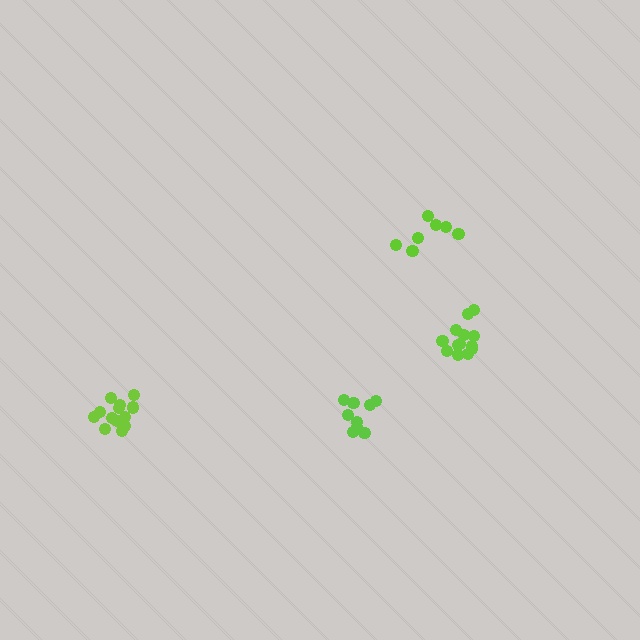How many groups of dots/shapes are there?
There are 4 groups.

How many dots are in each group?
Group 1: 7 dots, Group 2: 10 dots, Group 3: 13 dots, Group 4: 13 dots (43 total).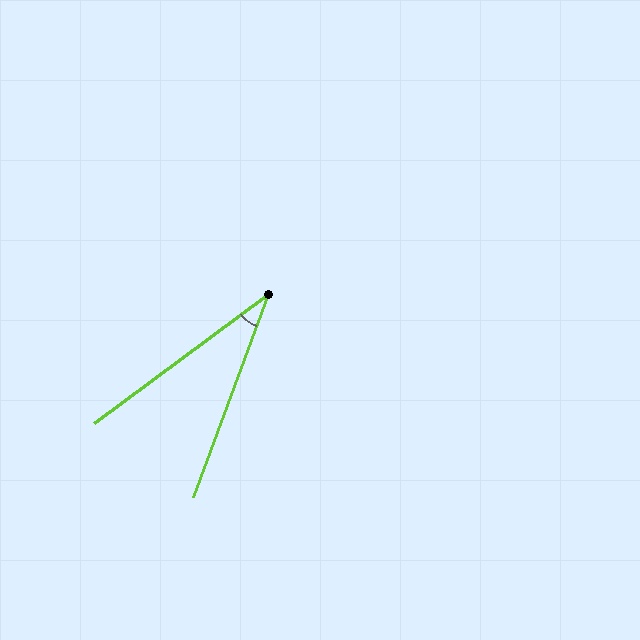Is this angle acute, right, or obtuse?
It is acute.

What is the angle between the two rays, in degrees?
Approximately 33 degrees.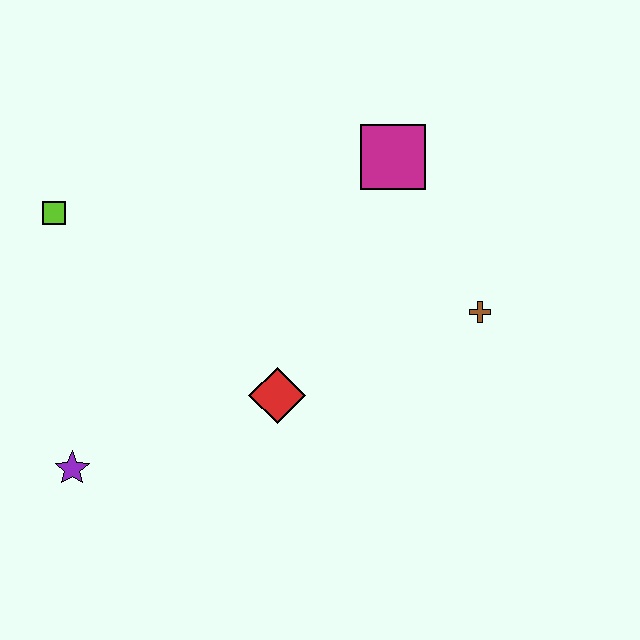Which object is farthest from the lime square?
The brown cross is farthest from the lime square.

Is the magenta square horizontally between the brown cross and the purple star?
Yes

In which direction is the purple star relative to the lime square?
The purple star is below the lime square.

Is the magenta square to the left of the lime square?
No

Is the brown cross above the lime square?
No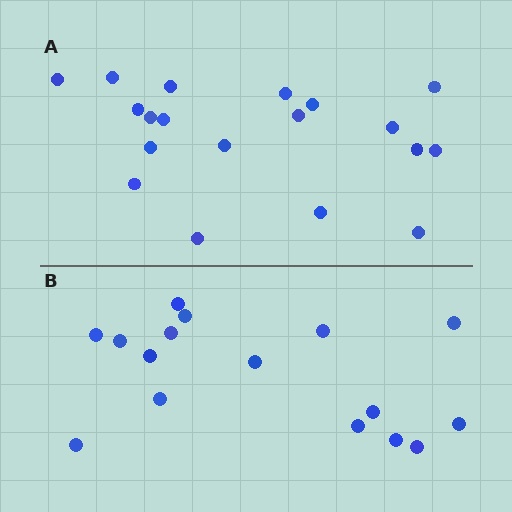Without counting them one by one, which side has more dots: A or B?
Region A (the top region) has more dots.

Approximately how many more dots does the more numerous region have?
Region A has just a few more — roughly 2 or 3 more dots than region B.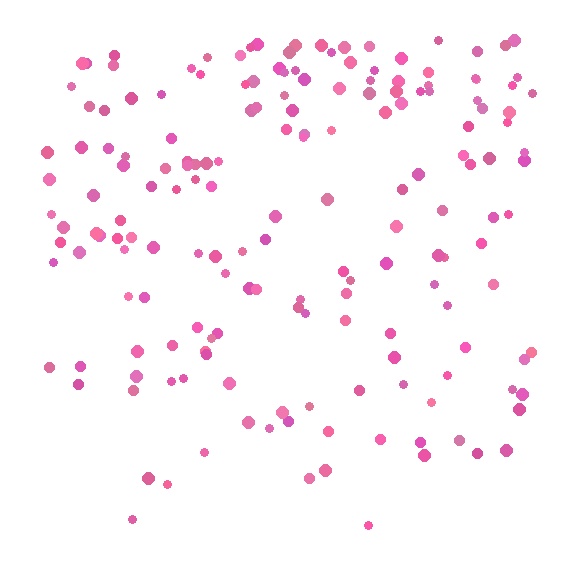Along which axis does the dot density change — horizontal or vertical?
Vertical.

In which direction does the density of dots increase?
From bottom to top, with the top side densest.